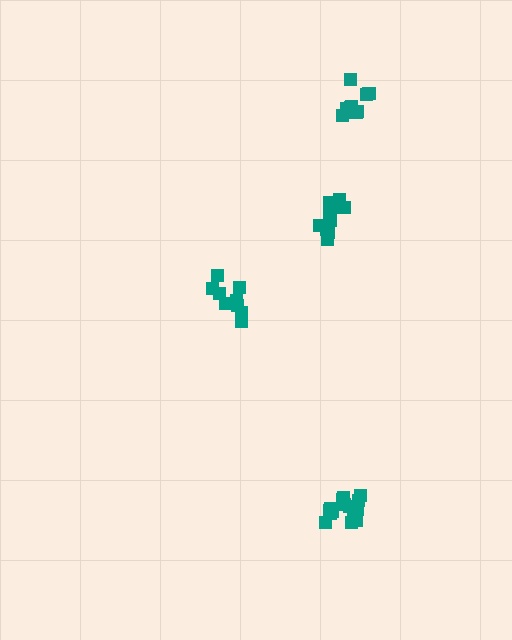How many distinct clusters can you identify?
There are 4 distinct clusters.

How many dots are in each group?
Group 1: 10 dots, Group 2: 11 dots, Group 3: 10 dots, Group 4: 15 dots (46 total).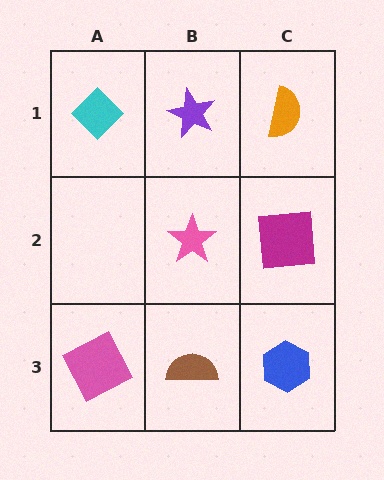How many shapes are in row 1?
3 shapes.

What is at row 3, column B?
A brown semicircle.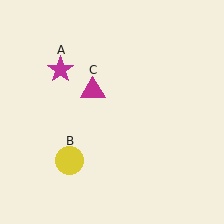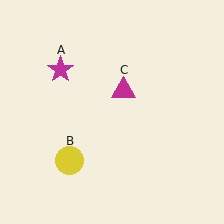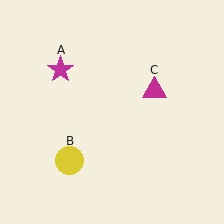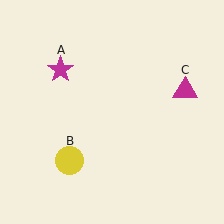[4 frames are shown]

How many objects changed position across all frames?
1 object changed position: magenta triangle (object C).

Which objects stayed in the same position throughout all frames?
Magenta star (object A) and yellow circle (object B) remained stationary.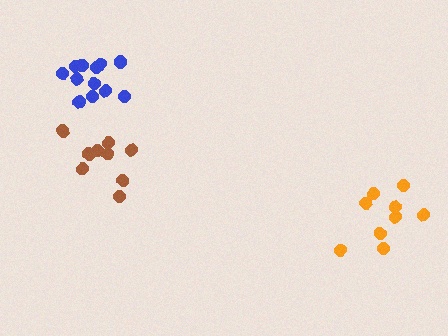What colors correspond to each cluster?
The clusters are colored: brown, blue, orange.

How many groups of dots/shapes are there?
There are 3 groups.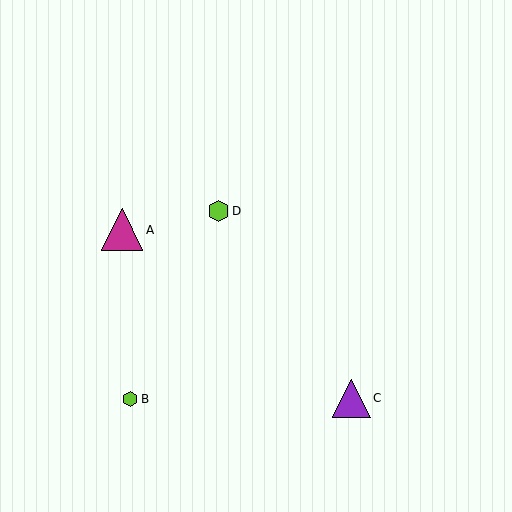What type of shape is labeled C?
Shape C is a purple triangle.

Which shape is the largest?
The magenta triangle (labeled A) is the largest.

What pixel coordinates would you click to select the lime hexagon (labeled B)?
Click at (130, 399) to select the lime hexagon B.